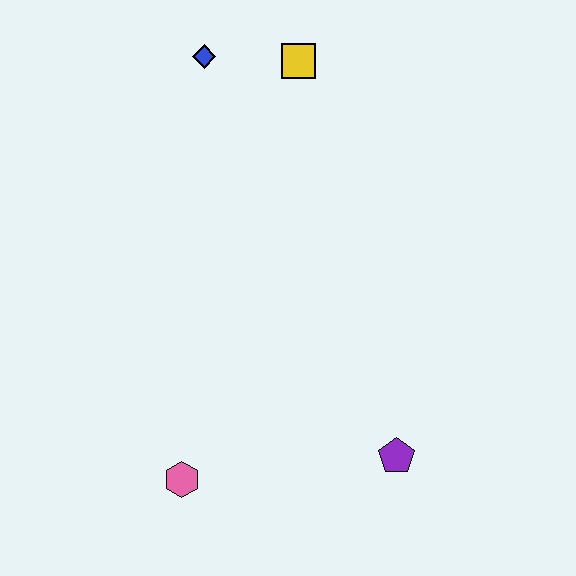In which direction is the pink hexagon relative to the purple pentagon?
The pink hexagon is to the left of the purple pentagon.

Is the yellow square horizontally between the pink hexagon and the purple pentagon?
Yes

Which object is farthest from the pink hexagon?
The yellow square is farthest from the pink hexagon.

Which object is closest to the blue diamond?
The yellow square is closest to the blue diamond.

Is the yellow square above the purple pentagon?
Yes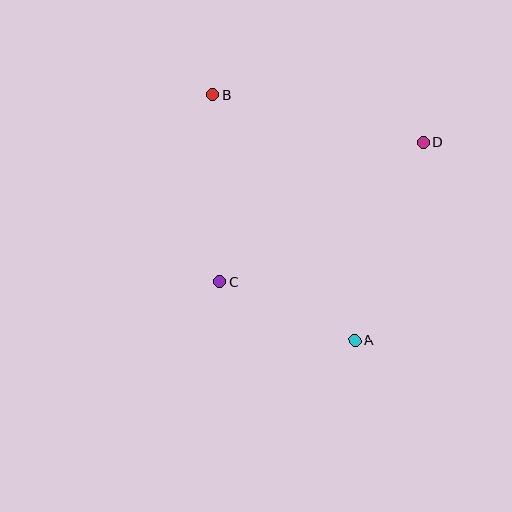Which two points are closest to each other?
Points A and C are closest to each other.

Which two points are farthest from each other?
Points A and B are farthest from each other.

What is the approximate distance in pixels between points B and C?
The distance between B and C is approximately 187 pixels.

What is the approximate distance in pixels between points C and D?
The distance between C and D is approximately 247 pixels.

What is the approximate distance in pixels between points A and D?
The distance between A and D is approximately 210 pixels.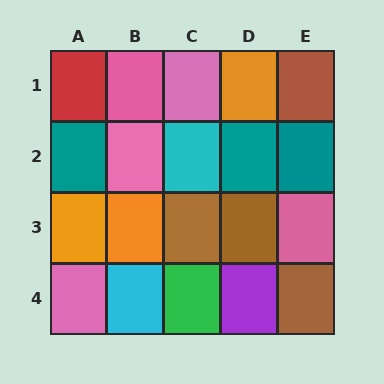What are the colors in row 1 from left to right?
Red, pink, pink, orange, brown.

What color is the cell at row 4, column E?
Brown.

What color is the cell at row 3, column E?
Pink.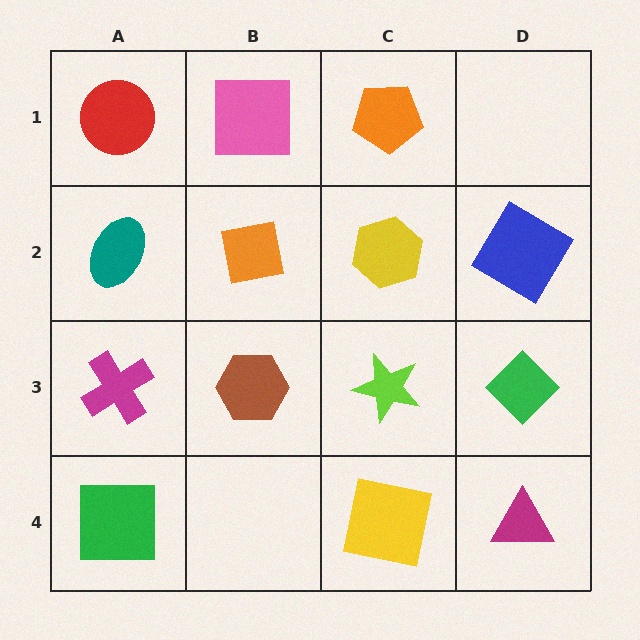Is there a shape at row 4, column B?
No, that cell is empty.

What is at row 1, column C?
An orange pentagon.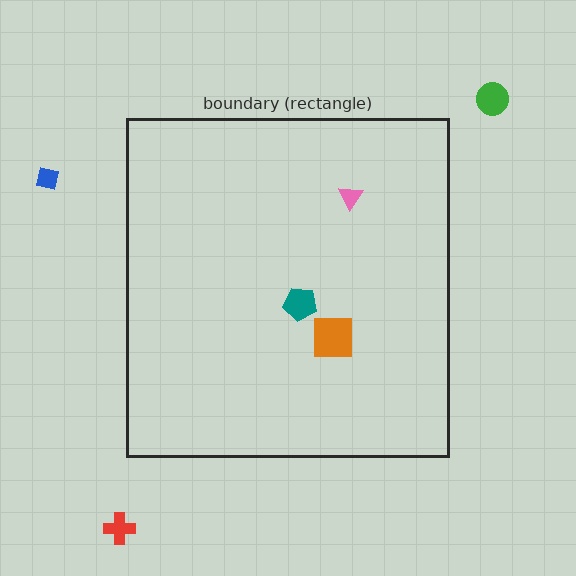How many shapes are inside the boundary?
3 inside, 3 outside.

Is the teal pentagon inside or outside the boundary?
Inside.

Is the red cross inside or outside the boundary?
Outside.